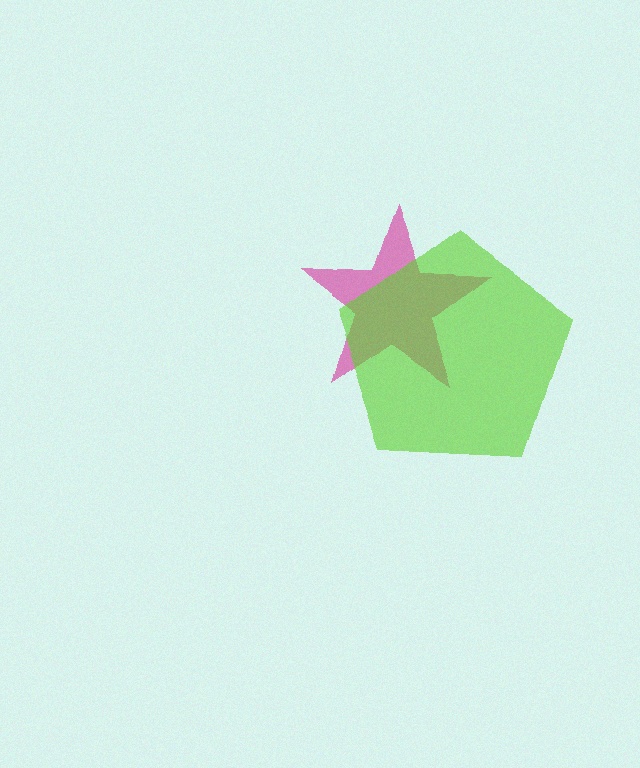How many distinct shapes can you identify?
There are 2 distinct shapes: a magenta star, a lime pentagon.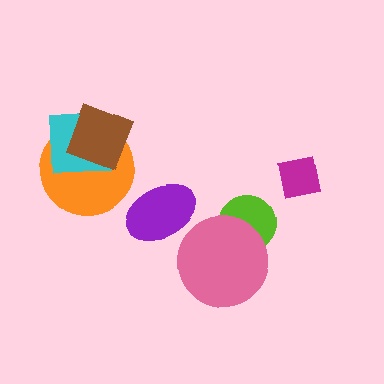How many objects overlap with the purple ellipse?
0 objects overlap with the purple ellipse.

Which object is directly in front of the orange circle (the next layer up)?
The cyan square is directly in front of the orange circle.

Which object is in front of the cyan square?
The brown diamond is in front of the cyan square.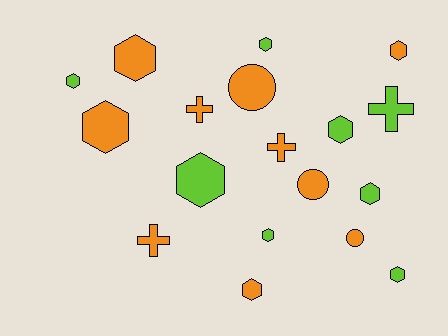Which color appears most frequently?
Orange, with 10 objects.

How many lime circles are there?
There are no lime circles.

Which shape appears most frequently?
Hexagon, with 11 objects.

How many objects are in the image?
There are 18 objects.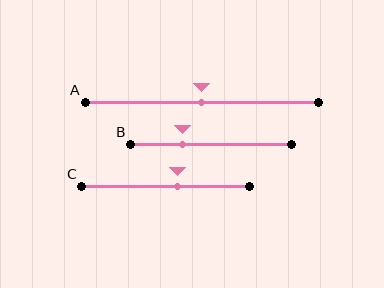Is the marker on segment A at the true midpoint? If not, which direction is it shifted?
Yes, the marker on segment A is at the true midpoint.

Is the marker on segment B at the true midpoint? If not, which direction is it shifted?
No, the marker on segment B is shifted to the left by about 18% of the segment length.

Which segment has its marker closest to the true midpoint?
Segment A has its marker closest to the true midpoint.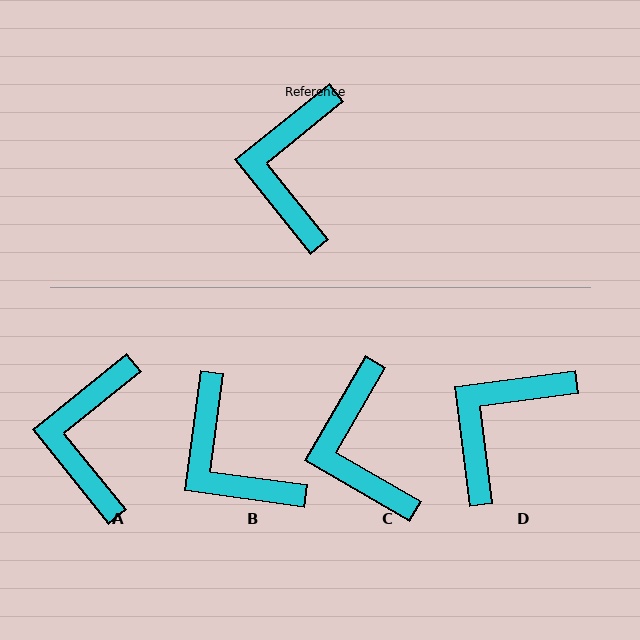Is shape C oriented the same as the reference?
No, it is off by about 21 degrees.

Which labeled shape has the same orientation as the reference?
A.